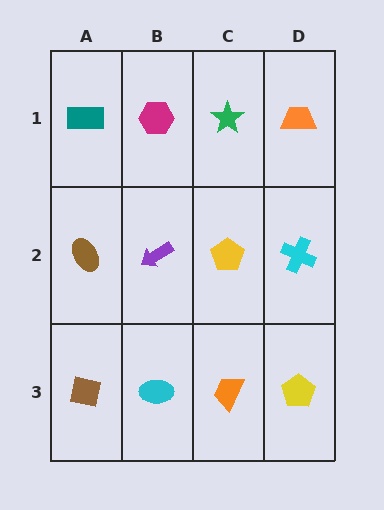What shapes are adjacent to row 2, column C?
A green star (row 1, column C), an orange trapezoid (row 3, column C), a purple arrow (row 2, column B), a cyan cross (row 2, column D).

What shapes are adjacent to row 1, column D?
A cyan cross (row 2, column D), a green star (row 1, column C).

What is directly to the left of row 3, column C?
A cyan ellipse.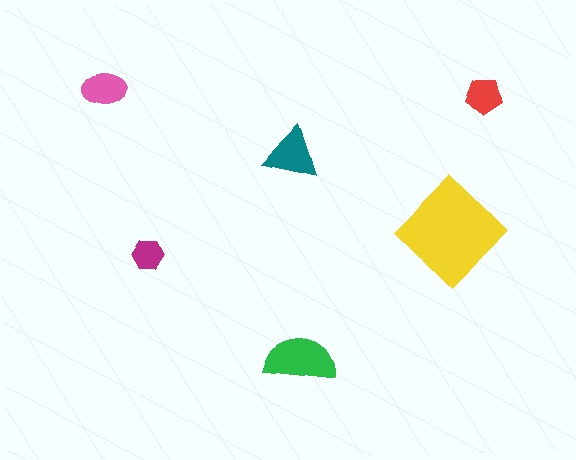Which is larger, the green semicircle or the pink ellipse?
The green semicircle.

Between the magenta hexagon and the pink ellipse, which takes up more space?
The pink ellipse.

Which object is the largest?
The yellow diamond.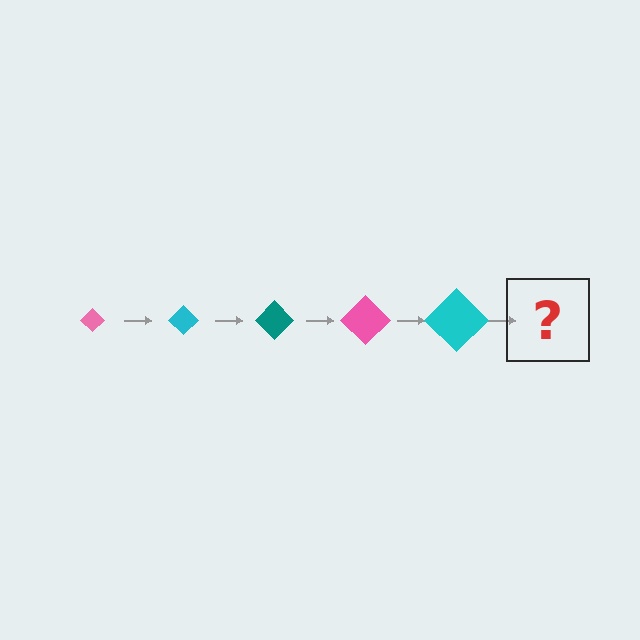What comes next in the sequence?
The next element should be a teal diamond, larger than the previous one.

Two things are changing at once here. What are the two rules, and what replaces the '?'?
The two rules are that the diamond grows larger each step and the color cycles through pink, cyan, and teal. The '?' should be a teal diamond, larger than the previous one.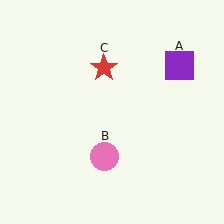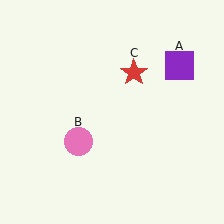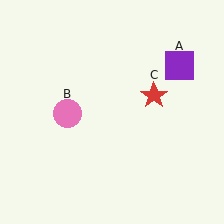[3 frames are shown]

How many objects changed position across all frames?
2 objects changed position: pink circle (object B), red star (object C).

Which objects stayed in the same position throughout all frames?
Purple square (object A) remained stationary.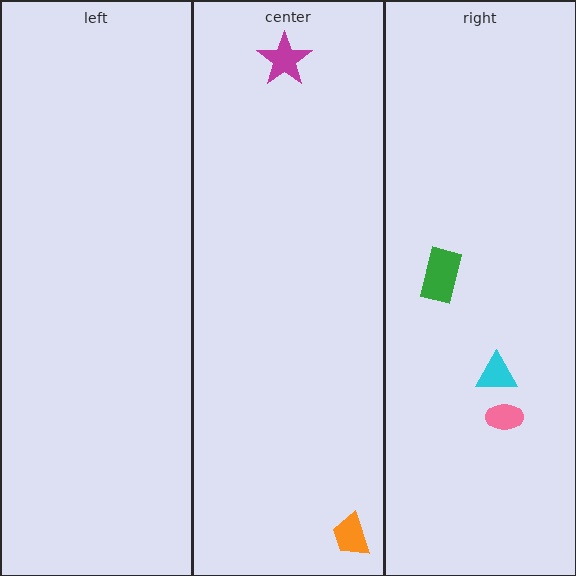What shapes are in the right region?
The green rectangle, the pink ellipse, the cyan triangle.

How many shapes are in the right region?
3.